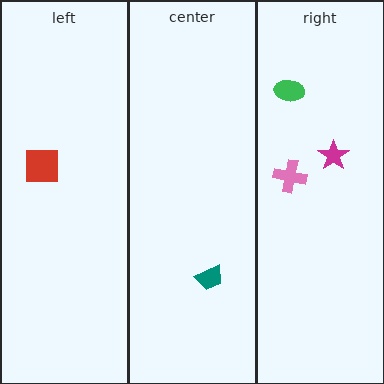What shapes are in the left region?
The red square.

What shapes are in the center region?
The teal trapezoid.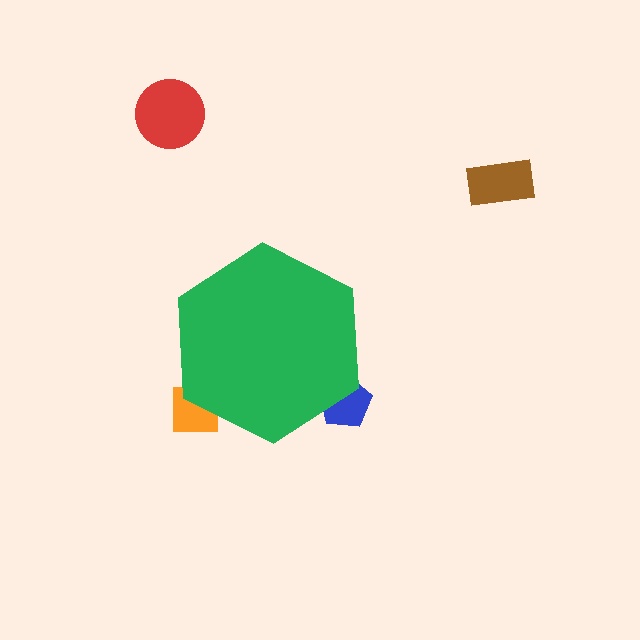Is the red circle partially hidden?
No, the red circle is fully visible.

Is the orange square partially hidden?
Yes, the orange square is partially hidden behind the green hexagon.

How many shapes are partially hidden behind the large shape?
2 shapes are partially hidden.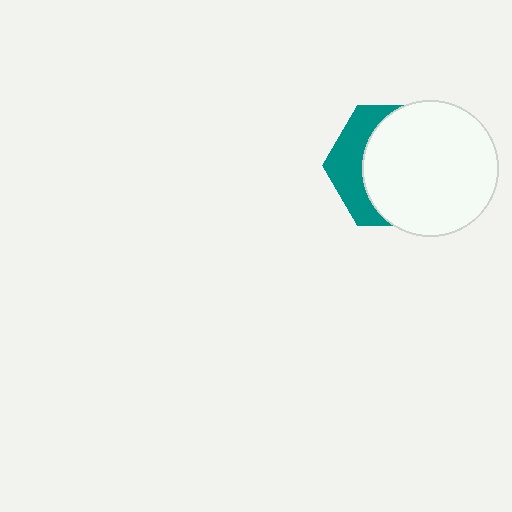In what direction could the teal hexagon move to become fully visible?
The teal hexagon could move left. That would shift it out from behind the white circle entirely.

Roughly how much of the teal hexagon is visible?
A small part of it is visible (roughly 31%).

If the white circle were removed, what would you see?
You would see the complete teal hexagon.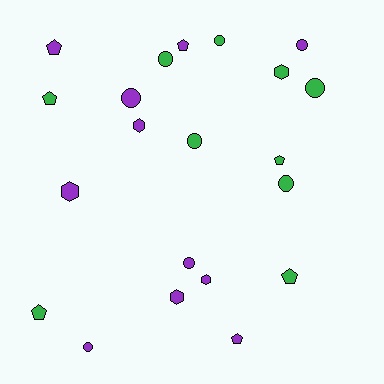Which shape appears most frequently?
Circle, with 9 objects.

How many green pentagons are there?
There are 4 green pentagons.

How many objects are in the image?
There are 21 objects.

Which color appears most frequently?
Purple, with 11 objects.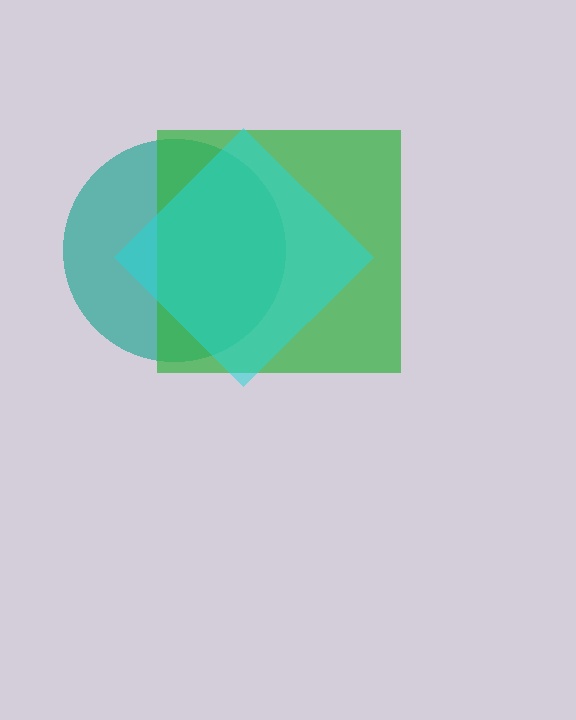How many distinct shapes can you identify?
There are 3 distinct shapes: a teal circle, a green square, a cyan diamond.